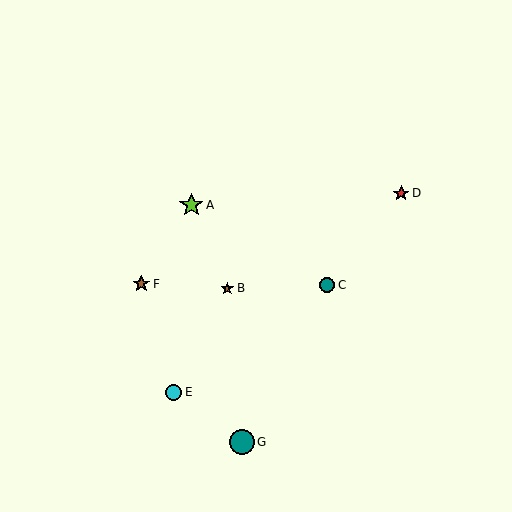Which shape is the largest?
The teal circle (labeled G) is the largest.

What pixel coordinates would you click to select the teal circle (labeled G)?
Click at (242, 442) to select the teal circle G.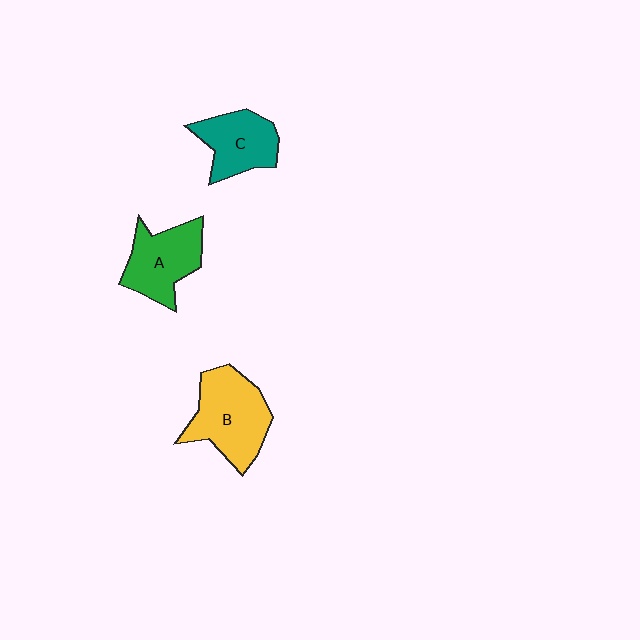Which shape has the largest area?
Shape B (yellow).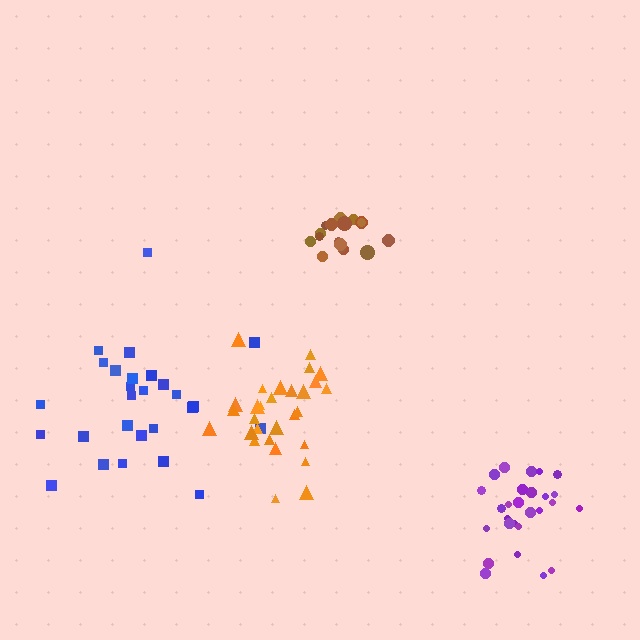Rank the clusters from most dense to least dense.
purple, brown, orange, blue.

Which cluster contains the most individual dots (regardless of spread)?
Orange (29).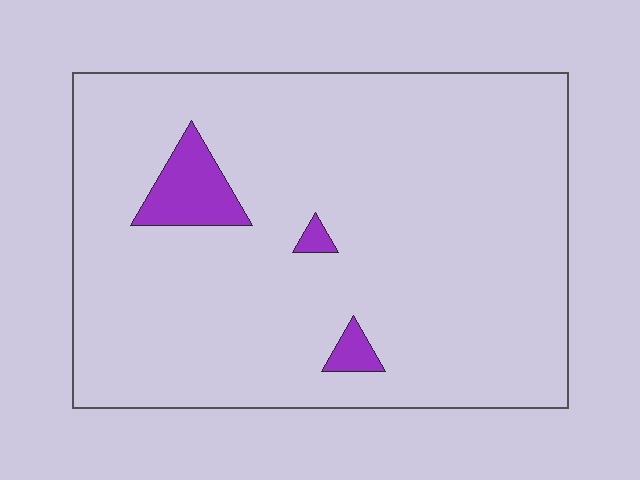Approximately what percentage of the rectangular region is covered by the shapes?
Approximately 5%.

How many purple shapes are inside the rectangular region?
3.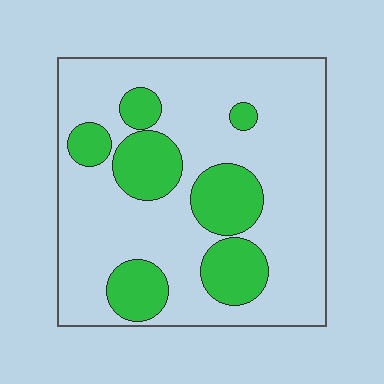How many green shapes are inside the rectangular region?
7.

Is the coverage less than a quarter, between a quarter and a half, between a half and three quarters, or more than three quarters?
Between a quarter and a half.